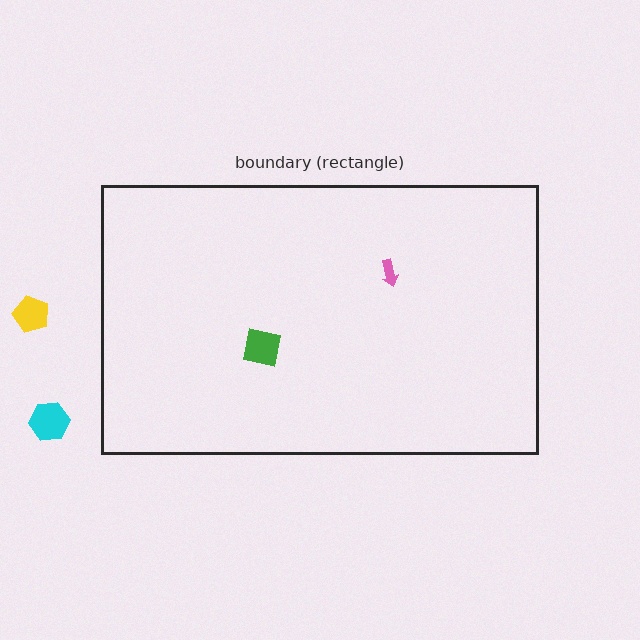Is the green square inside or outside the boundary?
Inside.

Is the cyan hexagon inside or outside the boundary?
Outside.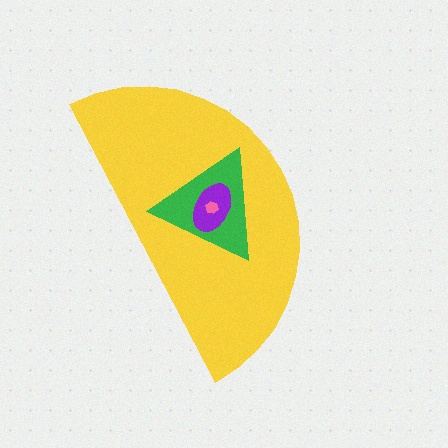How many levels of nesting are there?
4.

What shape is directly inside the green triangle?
The purple ellipse.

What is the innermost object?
The pink hexagon.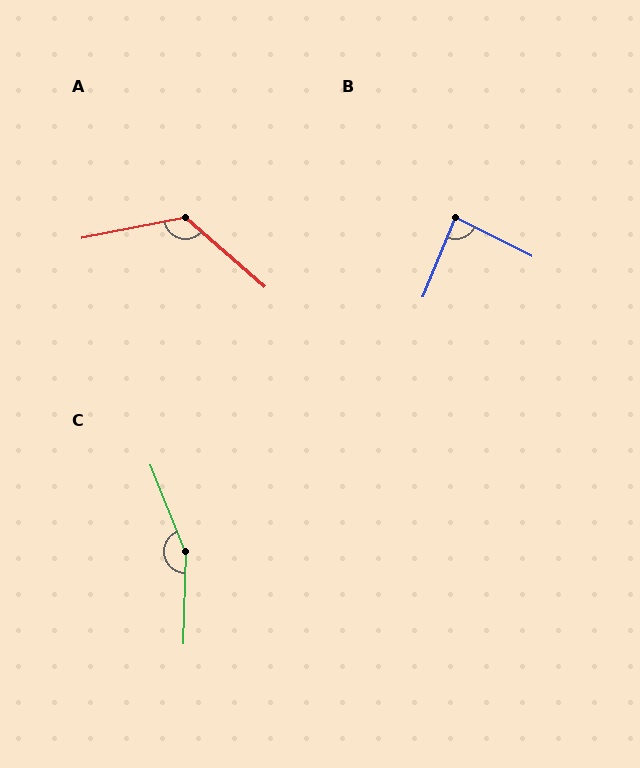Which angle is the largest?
C, at approximately 157 degrees.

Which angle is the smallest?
B, at approximately 86 degrees.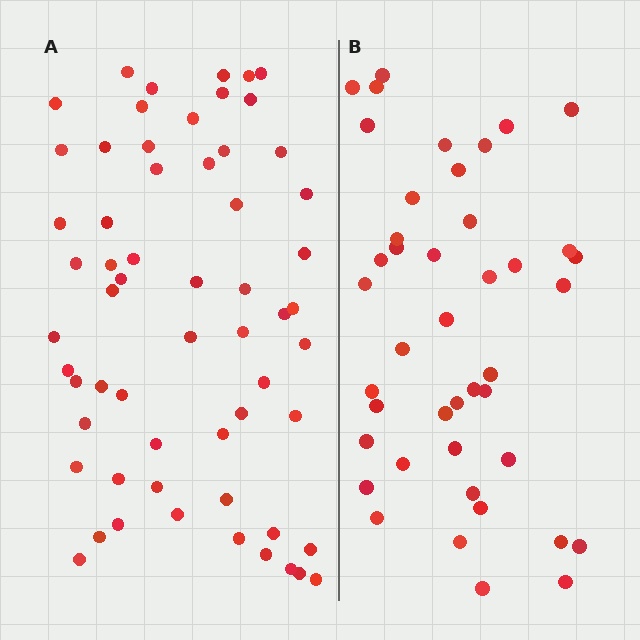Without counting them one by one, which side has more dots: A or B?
Region A (the left region) has more dots.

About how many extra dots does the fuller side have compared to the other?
Region A has approximately 15 more dots than region B.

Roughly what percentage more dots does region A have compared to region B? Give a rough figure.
About 40% more.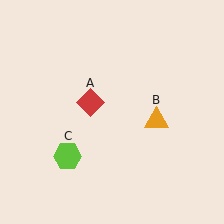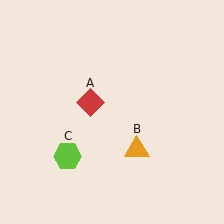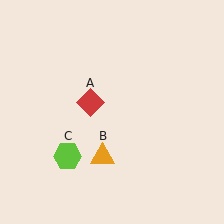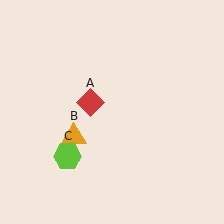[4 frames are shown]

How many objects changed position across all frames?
1 object changed position: orange triangle (object B).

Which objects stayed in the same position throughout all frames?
Red diamond (object A) and lime hexagon (object C) remained stationary.